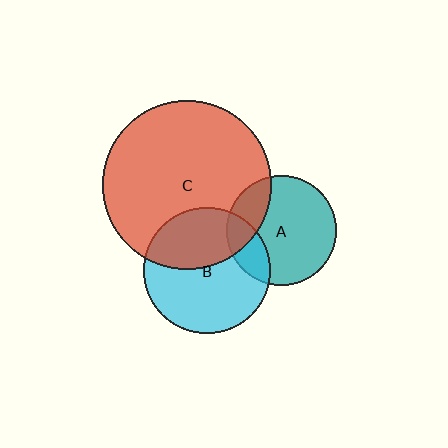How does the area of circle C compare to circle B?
Approximately 1.8 times.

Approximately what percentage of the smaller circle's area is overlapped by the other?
Approximately 20%.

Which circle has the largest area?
Circle C (red).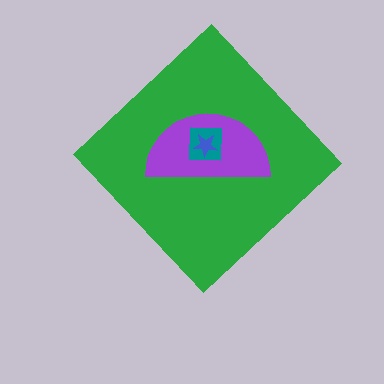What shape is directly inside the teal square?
The blue star.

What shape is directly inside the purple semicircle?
The teal square.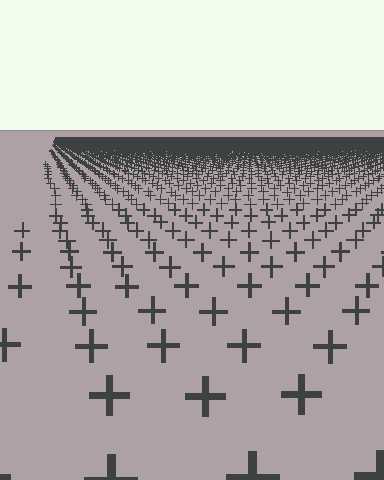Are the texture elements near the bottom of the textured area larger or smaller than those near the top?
Larger. Near the bottom, elements are closer to the viewer and appear at a bigger on-screen size.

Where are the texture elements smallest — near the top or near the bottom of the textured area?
Near the top.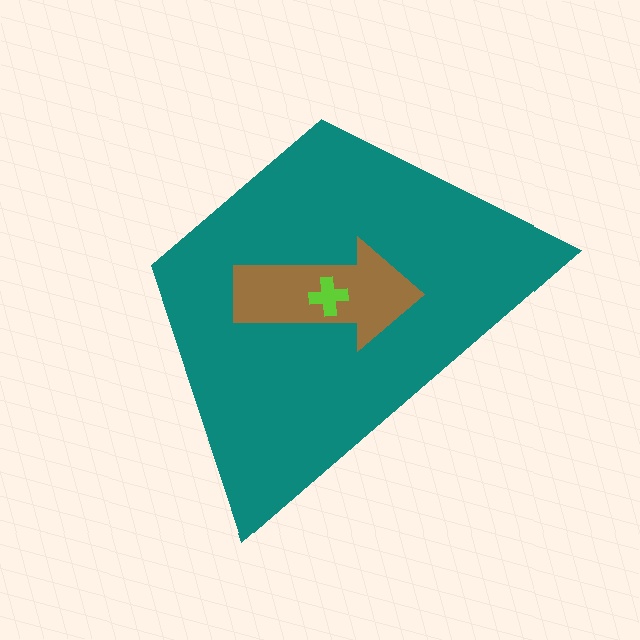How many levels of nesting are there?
3.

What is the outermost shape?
The teal trapezoid.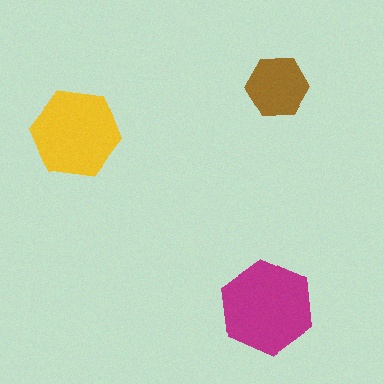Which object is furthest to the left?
The yellow hexagon is leftmost.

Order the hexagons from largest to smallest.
the magenta one, the yellow one, the brown one.